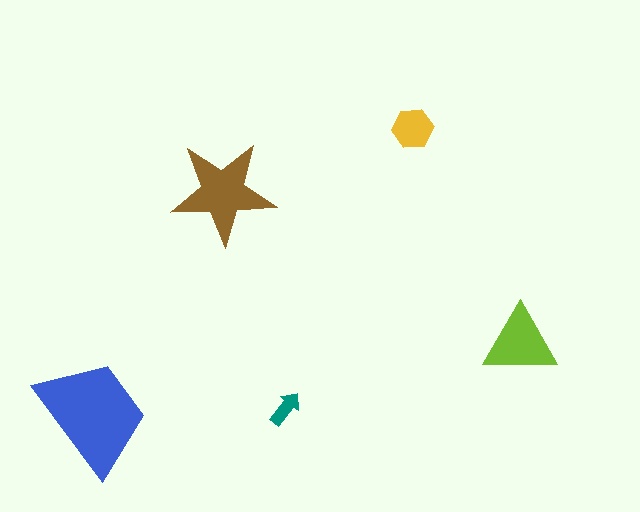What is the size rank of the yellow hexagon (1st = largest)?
4th.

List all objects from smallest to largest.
The teal arrow, the yellow hexagon, the lime triangle, the brown star, the blue trapezoid.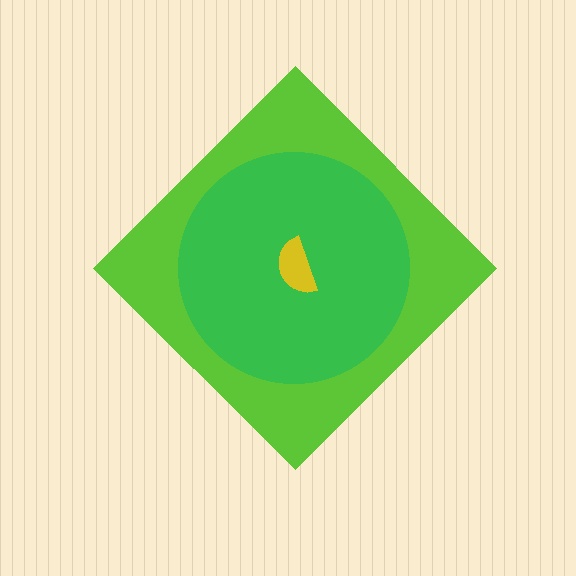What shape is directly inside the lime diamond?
The green circle.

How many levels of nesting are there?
3.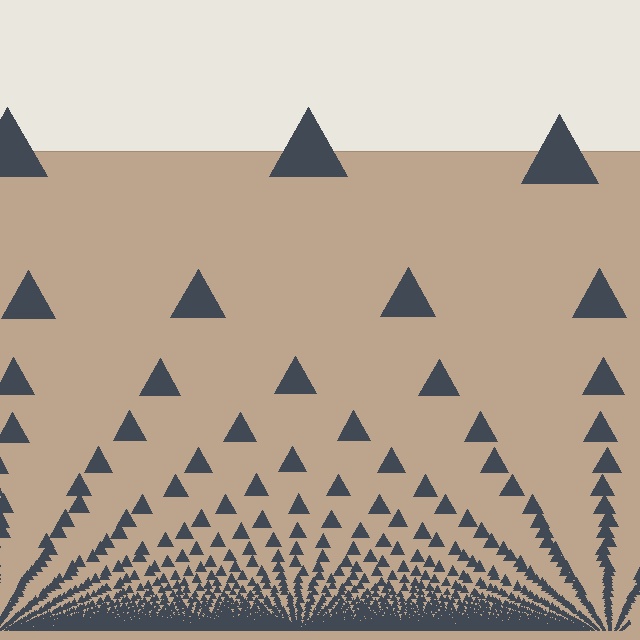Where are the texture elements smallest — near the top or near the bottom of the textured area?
Near the bottom.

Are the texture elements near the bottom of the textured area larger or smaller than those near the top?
Smaller. The gradient is inverted — elements near the bottom are smaller and denser.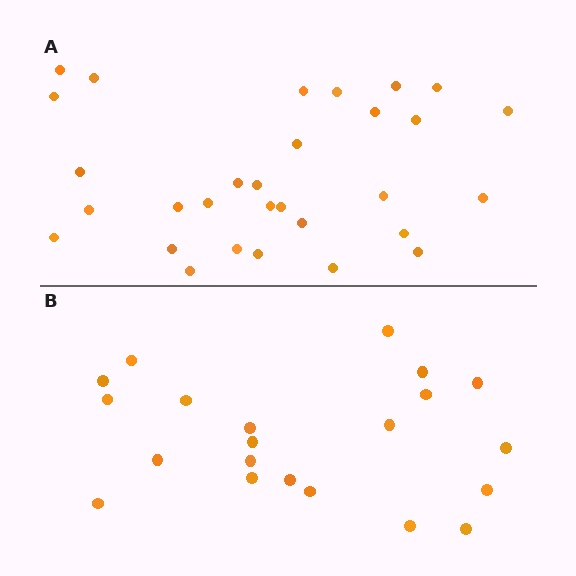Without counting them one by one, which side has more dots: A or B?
Region A (the top region) has more dots.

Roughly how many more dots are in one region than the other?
Region A has roughly 8 or so more dots than region B.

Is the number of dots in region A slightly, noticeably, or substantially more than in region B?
Region A has noticeably more, but not dramatically so. The ratio is roughly 1.4 to 1.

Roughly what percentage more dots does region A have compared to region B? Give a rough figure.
About 45% more.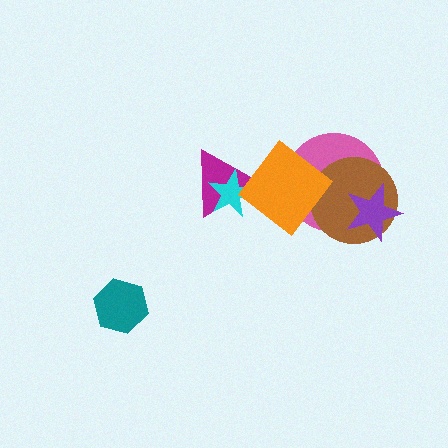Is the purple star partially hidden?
No, no other shape covers it.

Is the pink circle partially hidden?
Yes, it is partially covered by another shape.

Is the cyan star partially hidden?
Yes, it is partially covered by another shape.